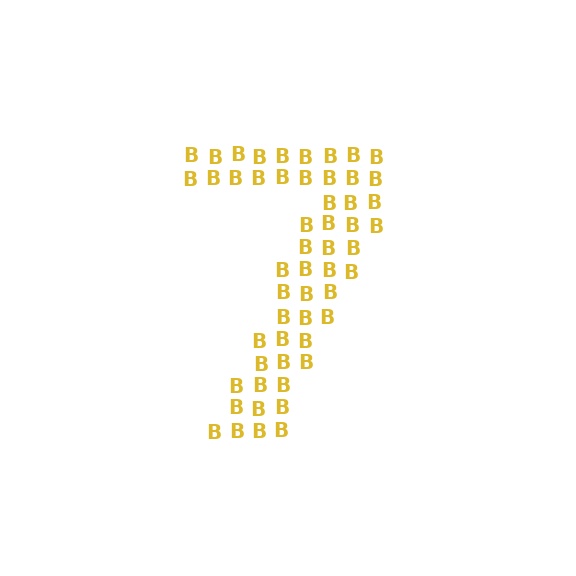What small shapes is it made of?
It is made of small letter B's.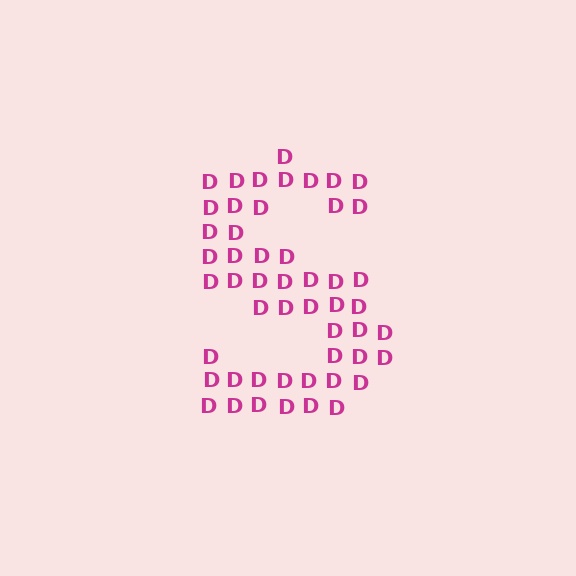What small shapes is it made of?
It is made of small letter D's.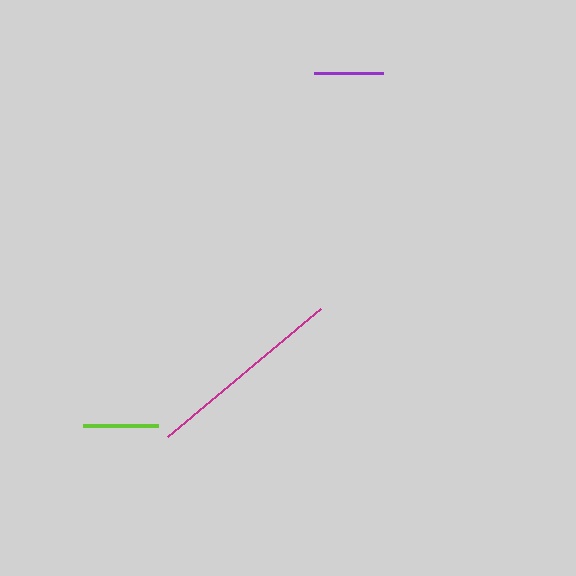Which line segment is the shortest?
The purple line is the shortest at approximately 68 pixels.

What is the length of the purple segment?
The purple segment is approximately 68 pixels long.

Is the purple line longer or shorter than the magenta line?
The magenta line is longer than the purple line.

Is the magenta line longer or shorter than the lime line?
The magenta line is longer than the lime line.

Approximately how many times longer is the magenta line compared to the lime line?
The magenta line is approximately 2.7 times the length of the lime line.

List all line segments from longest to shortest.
From longest to shortest: magenta, lime, purple.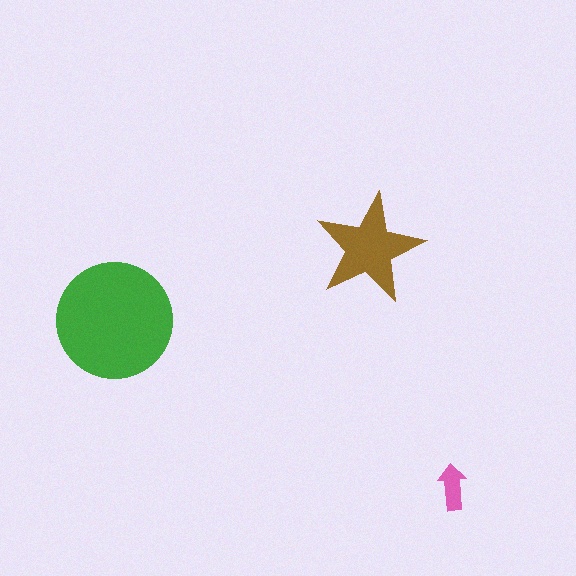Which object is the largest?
The green circle.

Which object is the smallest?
The pink arrow.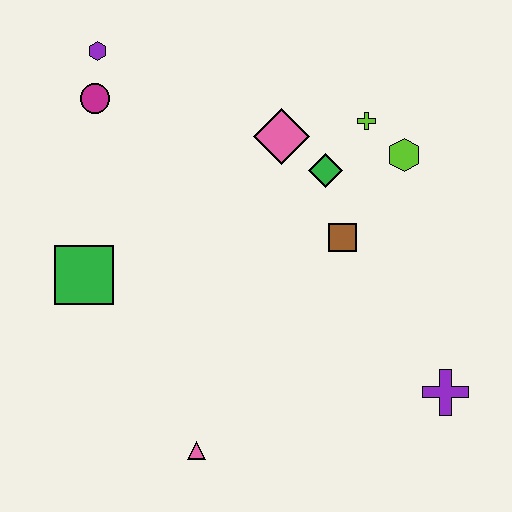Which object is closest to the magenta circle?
The purple hexagon is closest to the magenta circle.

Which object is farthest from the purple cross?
The purple hexagon is farthest from the purple cross.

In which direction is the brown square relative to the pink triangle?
The brown square is above the pink triangle.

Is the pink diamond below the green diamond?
No